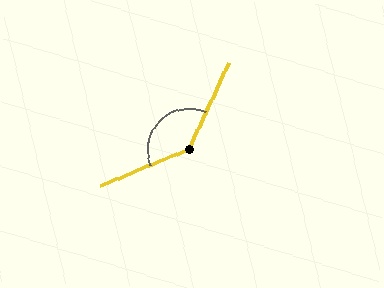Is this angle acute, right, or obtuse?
It is obtuse.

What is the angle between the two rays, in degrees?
Approximately 137 degrees.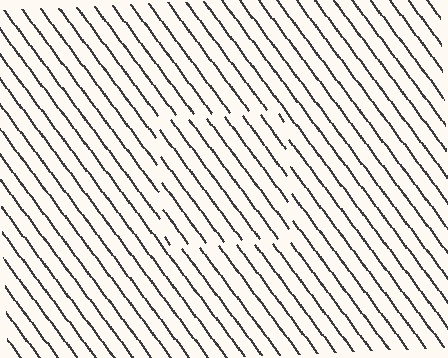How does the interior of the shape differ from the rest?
The interior of the shape contains the same grating, shifted by half a period — the contour is defined by the phase discontinuity where line-ends from the inner and outer gratings abut.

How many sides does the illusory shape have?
4 sides — the line-ends trace a square.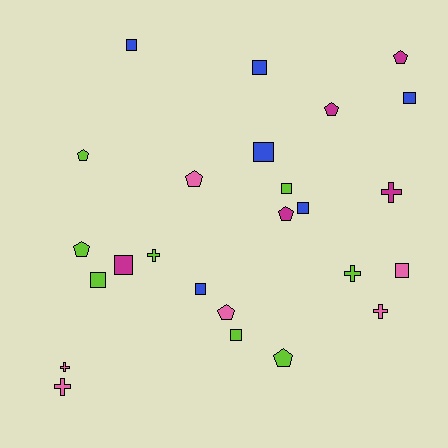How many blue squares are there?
There are 6 blue squares.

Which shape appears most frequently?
Square, with 11 objects.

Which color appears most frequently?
Lime, with 8 objects.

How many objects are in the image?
There are 25 objects.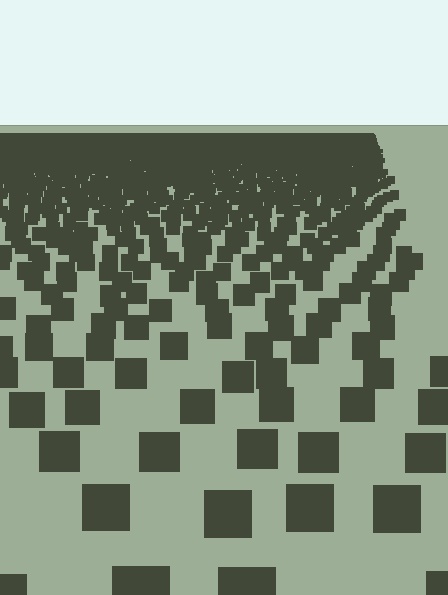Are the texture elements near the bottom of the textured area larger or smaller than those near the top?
Larger. Near the bottom, elements are closer to the viewer and appear at a bigger on-screen size.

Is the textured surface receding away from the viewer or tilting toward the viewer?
The surface is receding away from the viewer. Texture elements get smaller and denser toward the top.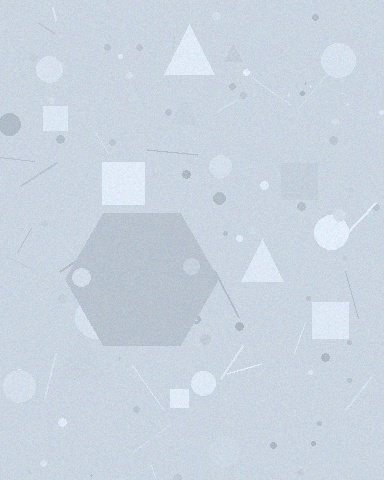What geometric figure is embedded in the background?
A hexagon is embedded in the background.